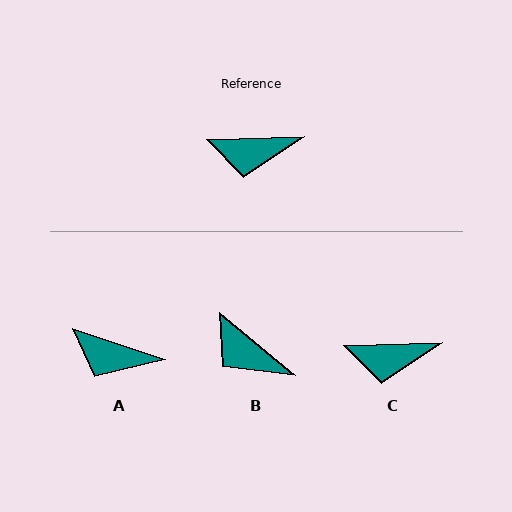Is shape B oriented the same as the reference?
No, it is off by about 41 degrees.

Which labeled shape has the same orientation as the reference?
C.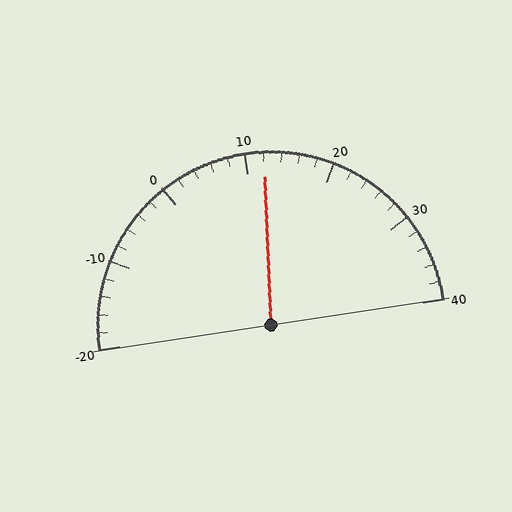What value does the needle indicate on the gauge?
The needle indicates approximately 12.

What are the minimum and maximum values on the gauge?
The gauge ranges from -20 to 40.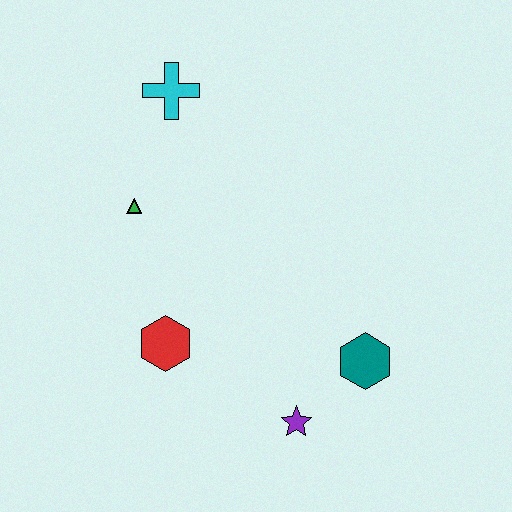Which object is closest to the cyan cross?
The green triangle is closest to the cyan cross.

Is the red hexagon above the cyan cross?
No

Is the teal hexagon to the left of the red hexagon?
No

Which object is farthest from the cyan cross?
The purple star is farthest from the cyan cross.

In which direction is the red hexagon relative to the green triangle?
The red hexagon is below the green triangle.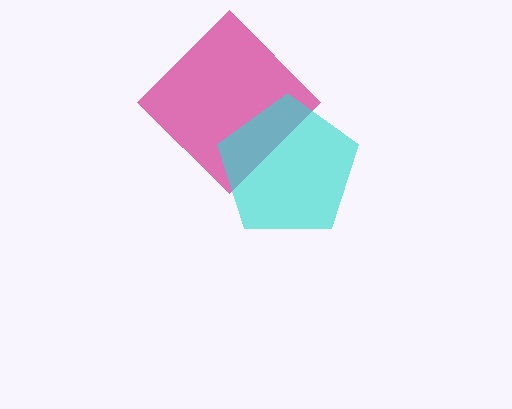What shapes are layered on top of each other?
The layered shapes are: a magenta diamond, a cyan pentagon.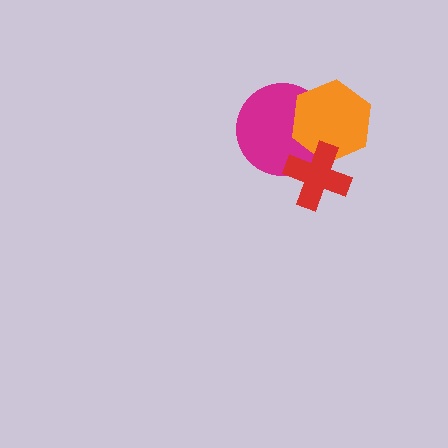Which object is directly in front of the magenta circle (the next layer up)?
The orange hexagon is directly in front of the magenta circle.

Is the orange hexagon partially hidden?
Yes, it is partially covered by another shape.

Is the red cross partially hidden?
No, no other shape covers it.